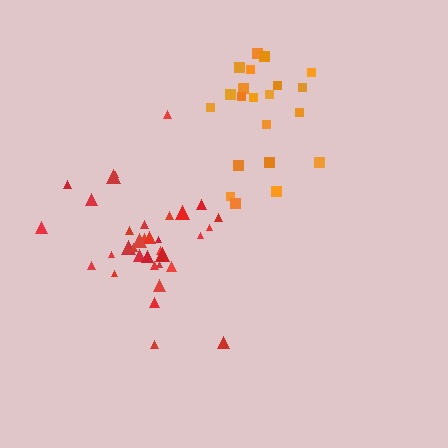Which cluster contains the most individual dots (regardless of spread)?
Red (35).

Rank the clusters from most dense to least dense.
orange, red.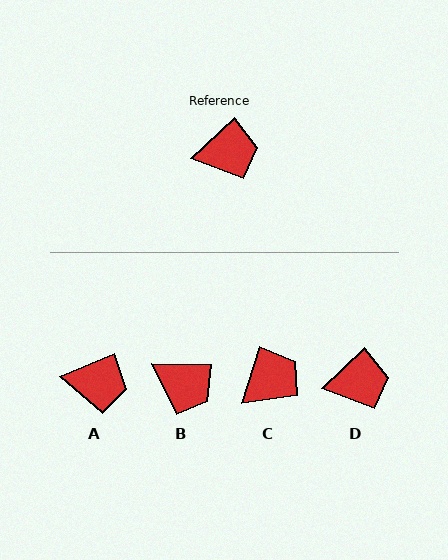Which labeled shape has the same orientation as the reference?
D.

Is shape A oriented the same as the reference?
No, it is off by about 21 degrees.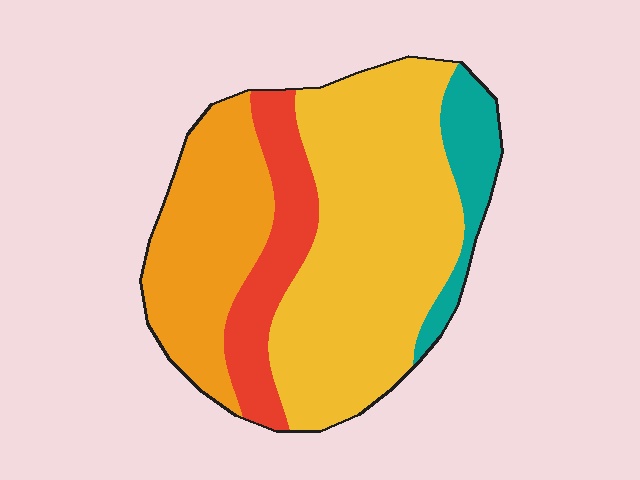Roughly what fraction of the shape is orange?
Orange takes up about one quarter (1/4) of the shape.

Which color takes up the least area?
Teal, at roughly 10%.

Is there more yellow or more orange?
Yellow.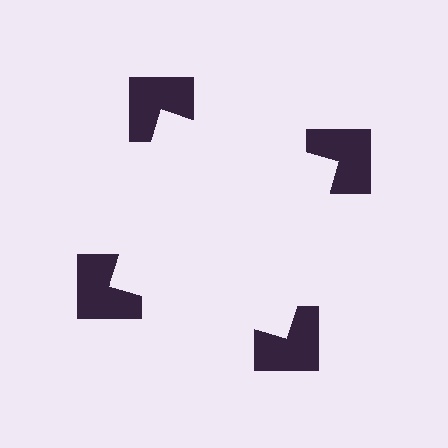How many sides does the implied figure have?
4 sides.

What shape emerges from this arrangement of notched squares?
An illusory square — its edges are inferred from the aligned wedge cuts in the notched squares, not physically drawn.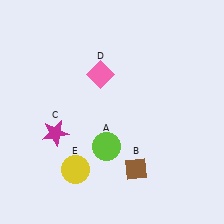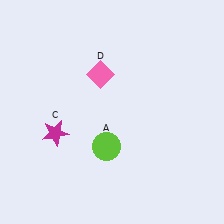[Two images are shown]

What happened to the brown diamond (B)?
The brown diamond (B) was removed in Image 2. It was in the bottom-right area of Image 1.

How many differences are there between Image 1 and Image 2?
There are 2 differences between the two images.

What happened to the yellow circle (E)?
The yellow circle (E) was removed in Image 2. It was in the bottom-left area of Image 1.